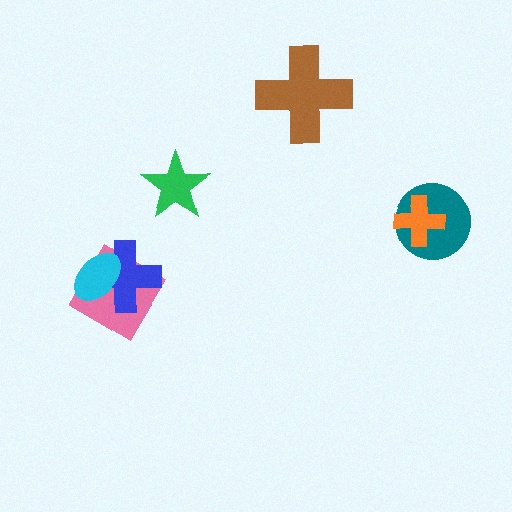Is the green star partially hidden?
No, no other shape covers it.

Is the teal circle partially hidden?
Yes, it is partially covered by another shape.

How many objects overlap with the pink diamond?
2 objects overlap with the pink diamond.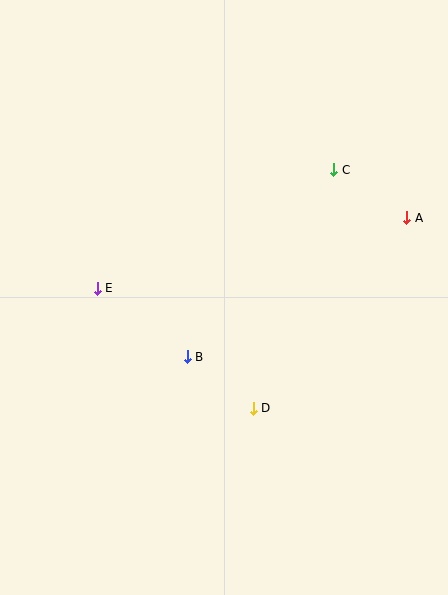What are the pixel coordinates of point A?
Point A is at (407, 218).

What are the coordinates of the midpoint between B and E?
The midpoint between B and E is at (142, 323).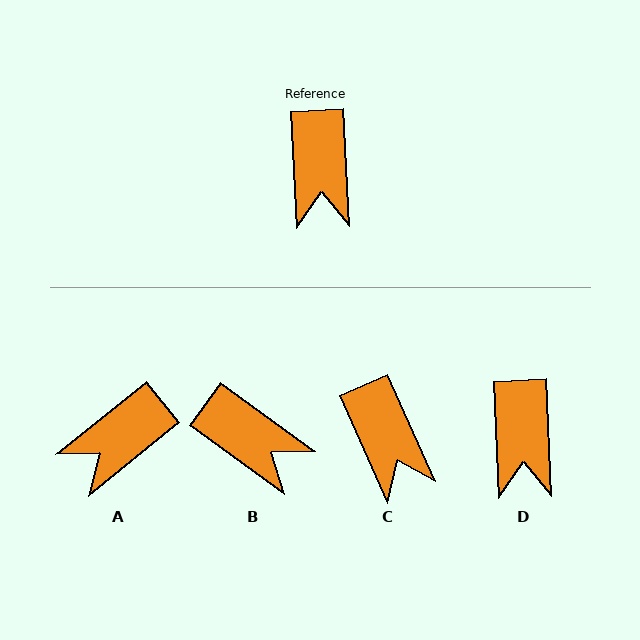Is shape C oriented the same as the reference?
No, it is off by about 21 degrees.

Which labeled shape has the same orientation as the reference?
D.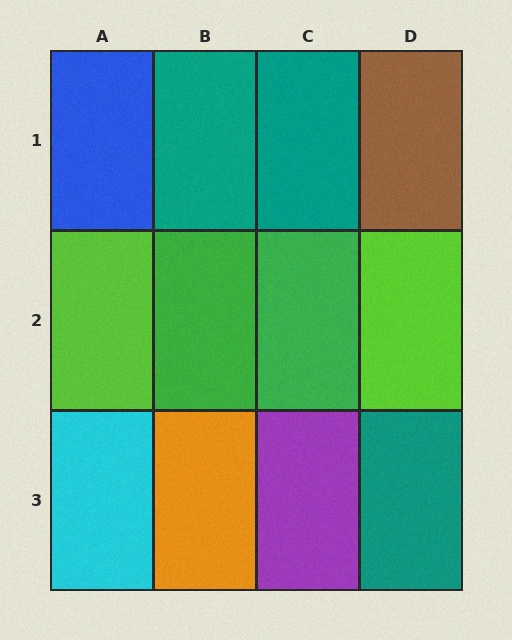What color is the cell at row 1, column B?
Teal.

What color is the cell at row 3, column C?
Purple.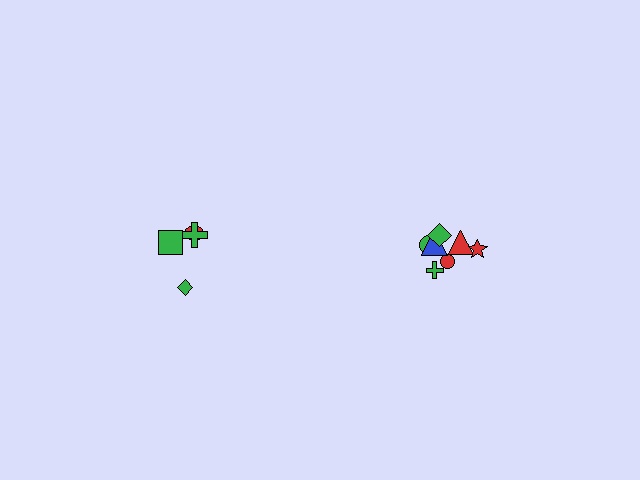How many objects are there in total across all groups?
There are 11 objects.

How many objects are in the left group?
There are 4 objects.